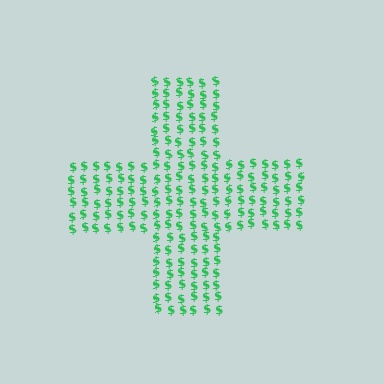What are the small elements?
The small elements are dollar signs.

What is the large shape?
The large shape is a cross.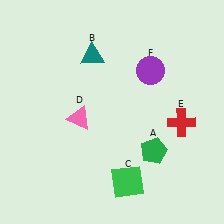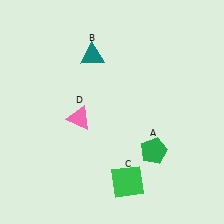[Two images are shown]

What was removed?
The purple circle (F), the red cross (E) were removed in Image 2.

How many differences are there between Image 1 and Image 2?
There are 2 differences between the two images.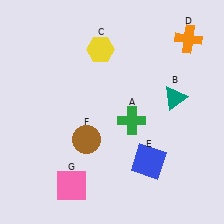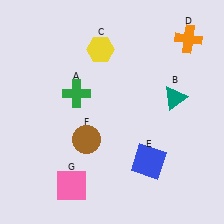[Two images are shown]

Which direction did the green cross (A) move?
The green cross (A) moved left.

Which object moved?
The green cross (A) moved left.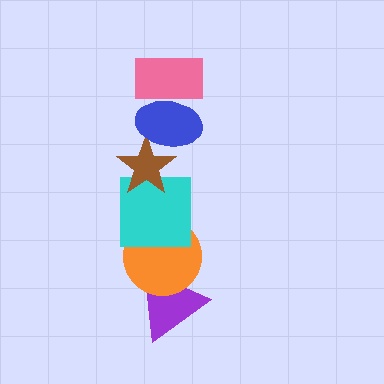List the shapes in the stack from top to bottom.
From top to bottom: the pink rectangle, the blue ellipse, the brown star, the cyan square, the orange circle, the purple triangle.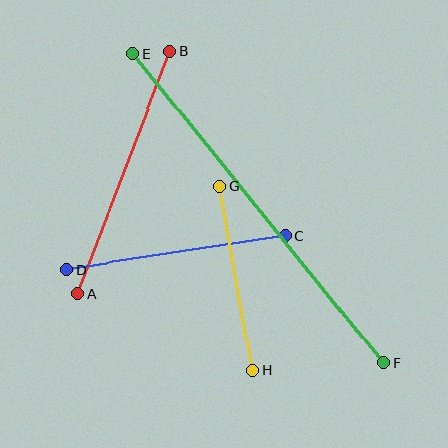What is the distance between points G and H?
The distance is approximately 187 pixels.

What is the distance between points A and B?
The distance is approximately 259 pixels.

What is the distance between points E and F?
The distance is approximately 398 pixels.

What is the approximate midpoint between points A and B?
The midpoint is at approximately (124, 172) pixels.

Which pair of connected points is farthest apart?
Points E and F are farthest apart.